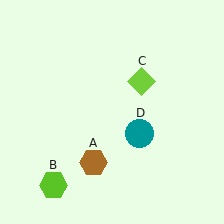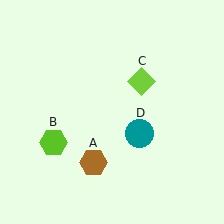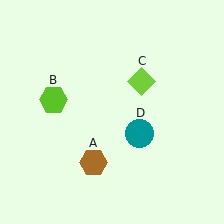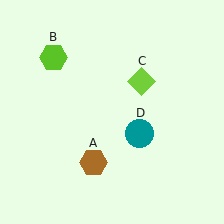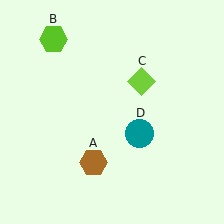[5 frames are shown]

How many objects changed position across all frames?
1 object changed position: lime hexagon (object B).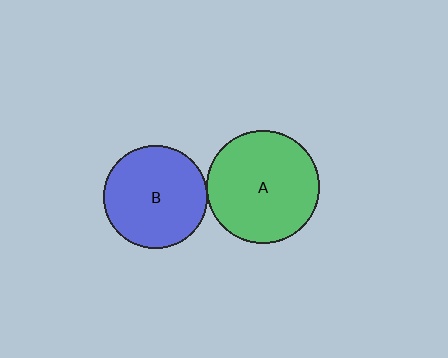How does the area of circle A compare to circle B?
Approximately 1.2 times.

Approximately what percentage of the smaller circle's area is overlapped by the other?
Approximately 5%.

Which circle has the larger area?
Circle A (green).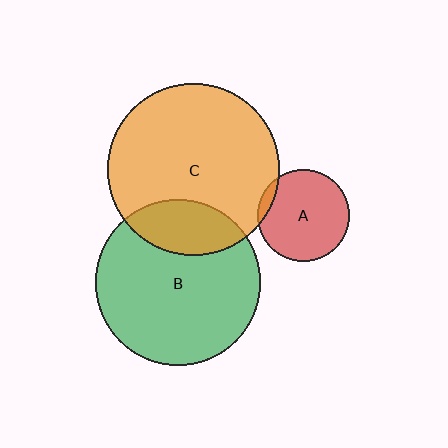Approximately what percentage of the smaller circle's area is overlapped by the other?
Approximately 20%.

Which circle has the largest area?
Circle C (orange).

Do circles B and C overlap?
Yes.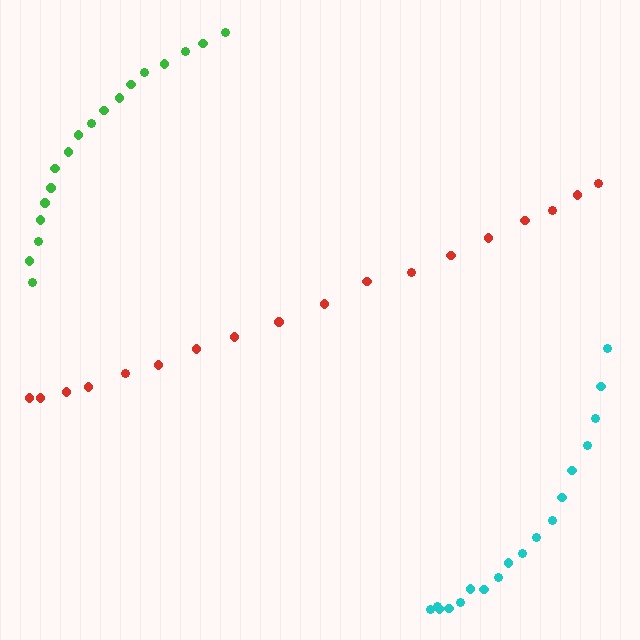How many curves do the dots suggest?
There are 3 distinct paths.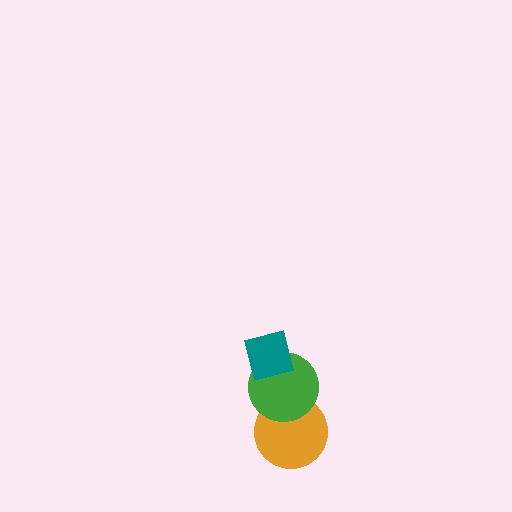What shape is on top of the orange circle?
The green circle is on top of the orange circle.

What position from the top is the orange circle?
The orange circle is 3rd from the top.